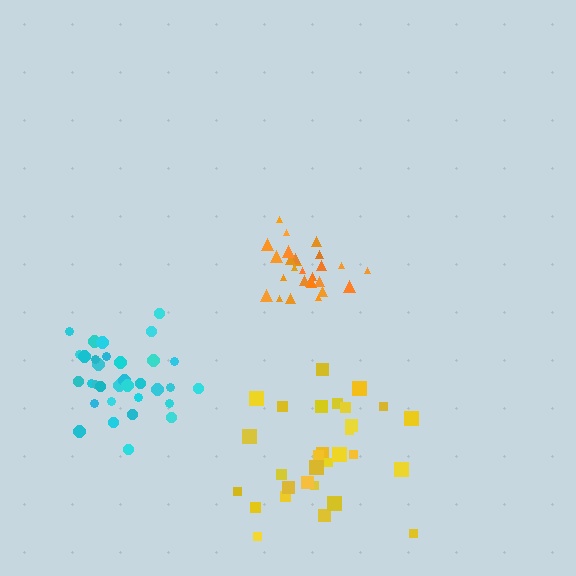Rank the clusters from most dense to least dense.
orange, cyan, yellow.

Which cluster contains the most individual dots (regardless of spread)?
Cyan (34).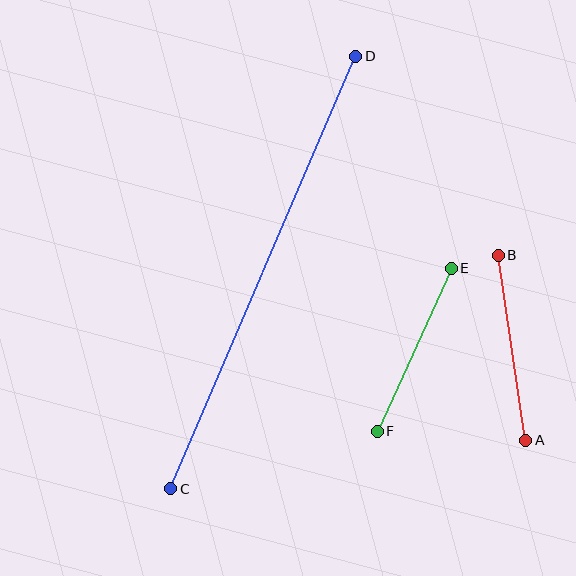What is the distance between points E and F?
The distance is approximately 179 pixels.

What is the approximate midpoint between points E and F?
The midpoint is at approximately (414, 350) pixels.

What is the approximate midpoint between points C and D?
The midpoint is at approximately (263, 273) pixels.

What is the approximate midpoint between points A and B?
The midpoint is at approximately (512, 348) pixels.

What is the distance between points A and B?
The distance is approximately 187 pixels.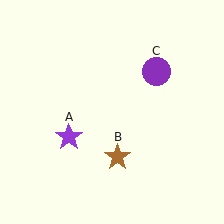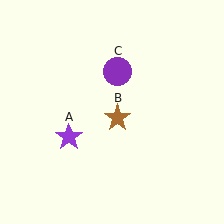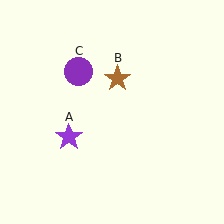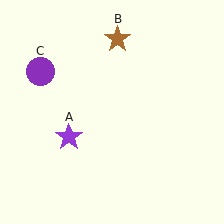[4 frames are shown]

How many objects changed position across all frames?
2 objects changed position: brown star (object B), purple circle (object C).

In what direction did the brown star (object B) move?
The brown star (object B) moved up.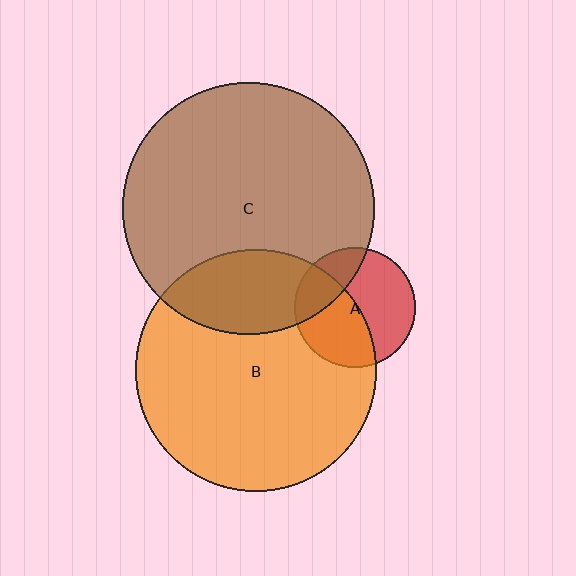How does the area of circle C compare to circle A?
Approximately 4.3 times.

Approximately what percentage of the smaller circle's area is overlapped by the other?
Approximately 25%.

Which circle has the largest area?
Circle C (brown).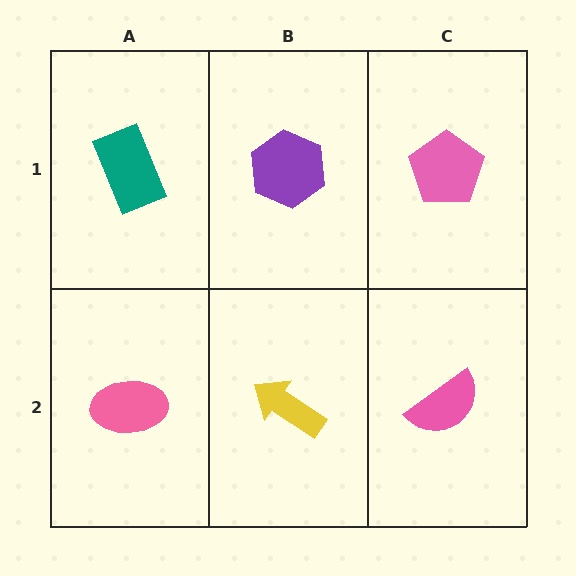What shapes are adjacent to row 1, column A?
A pink ellipse (row 2, column A), a purple hexagon (row 1, column B).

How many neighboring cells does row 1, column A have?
2.